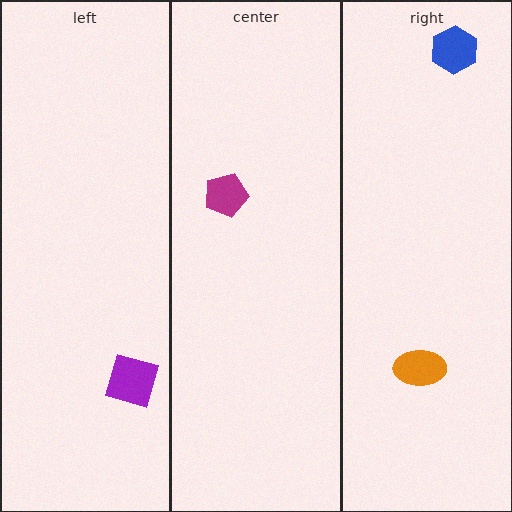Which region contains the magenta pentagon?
The center region.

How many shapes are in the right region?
2.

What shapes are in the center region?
The magenta pentagon.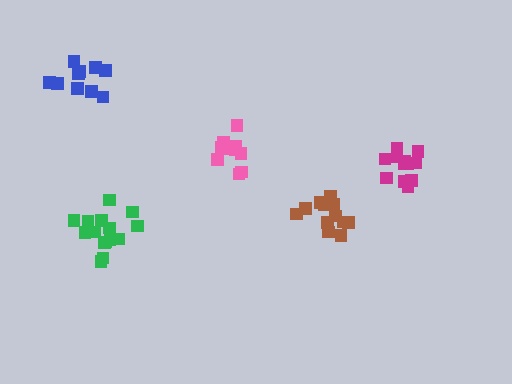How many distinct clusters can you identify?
There are 5 distinct clusters.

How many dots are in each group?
Group 1: 12 dots, Group 2: 10 dots, Group 3: 15 dots, Group 4: 10 dots, Group 5: 12 dots (59 total).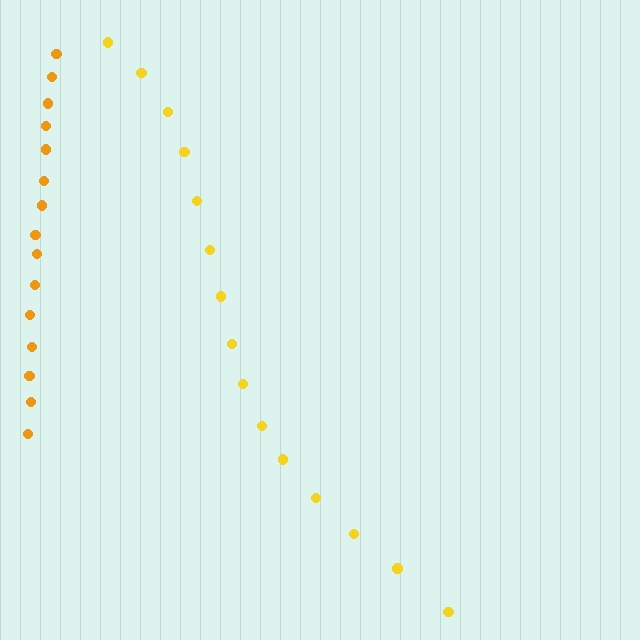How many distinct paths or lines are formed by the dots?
There are 2 distinct paths.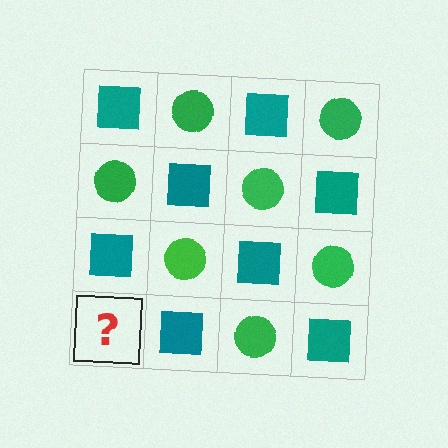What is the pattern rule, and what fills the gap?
The rule is that it alternates teal square and green circle in a checkerboard pattern. The gap should be filled with a green circle.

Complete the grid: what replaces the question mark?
The question mark should be replaced with a green circle.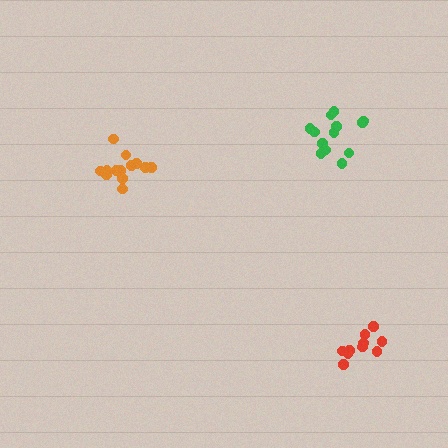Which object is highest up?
The green cluster is topmost.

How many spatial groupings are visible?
There are 3 spatial groupings.